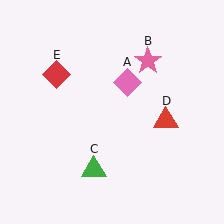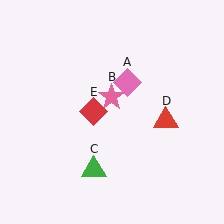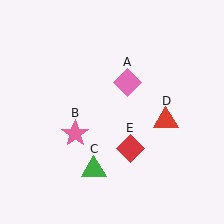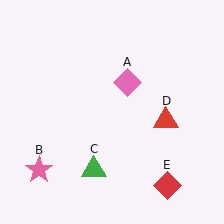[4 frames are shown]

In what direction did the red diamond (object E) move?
The red diamond (object E) moved down and to the right.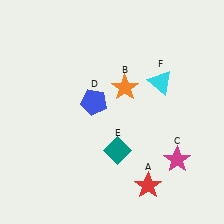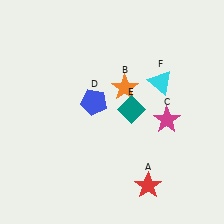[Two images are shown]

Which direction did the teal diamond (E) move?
The teal diamond (E) moved up.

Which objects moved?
The objects that moved are: the magenta star (C), the teal diamond (E).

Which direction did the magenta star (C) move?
The magenta star (C) moved up.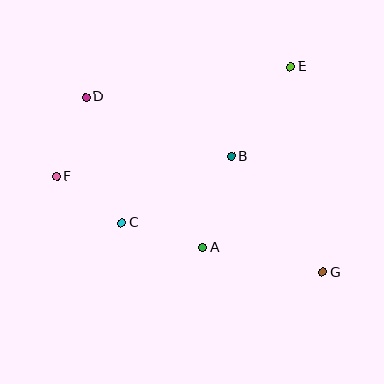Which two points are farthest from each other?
Points D and G are farthest from each other.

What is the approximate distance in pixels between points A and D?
The distance between A and D is approximately 190 pixels.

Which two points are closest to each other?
Points C and F are closest to each other.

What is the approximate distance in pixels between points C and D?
The distance between C and D is approximately 131 pixels.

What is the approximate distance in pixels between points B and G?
The distance between B and G is approximately 148 pixels.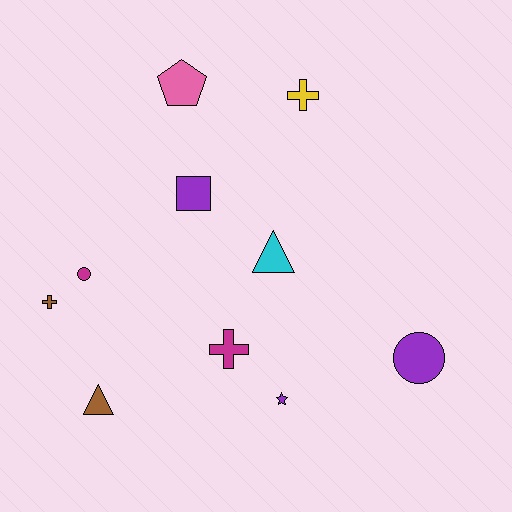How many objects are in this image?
There are 10 objects.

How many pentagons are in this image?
There is 1 pentagon.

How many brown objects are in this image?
There are 2 brown objects.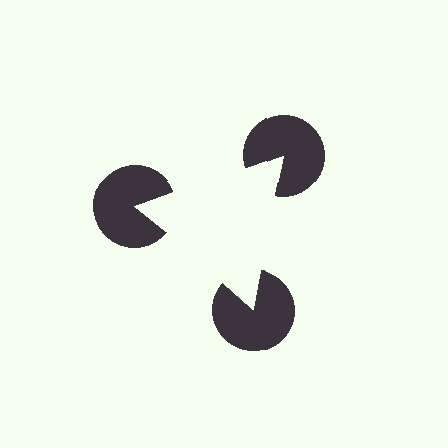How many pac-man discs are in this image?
There are 3 — one at each vertex of the illusory triangle.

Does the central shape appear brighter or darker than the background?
It typically appears slightly brighter than the background, even though no actual brightness change is drawn.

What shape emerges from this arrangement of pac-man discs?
An illusory triangle — its edges are inferred from the aligned wedge cuts in the pac-man discs, not physically drawn.